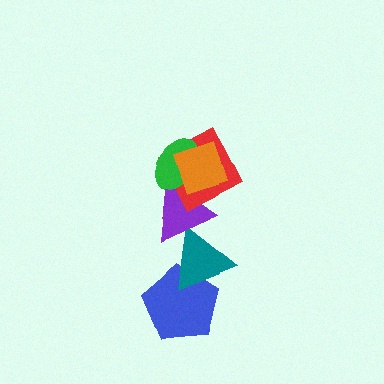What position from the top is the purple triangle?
The purple triangle is 4th from the top.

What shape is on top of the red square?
The green ellipse is on top of the red square.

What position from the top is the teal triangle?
The teal triangle is 5th from the top.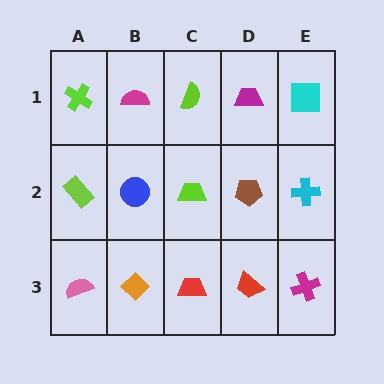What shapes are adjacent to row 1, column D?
A brown pentagon (row 2, column D), a lime semicircle (row 1, column C), a cyan square (row 1, column E).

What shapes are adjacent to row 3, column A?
A lime rectangle (row 2, column A), an orange diamond (row 3, column B).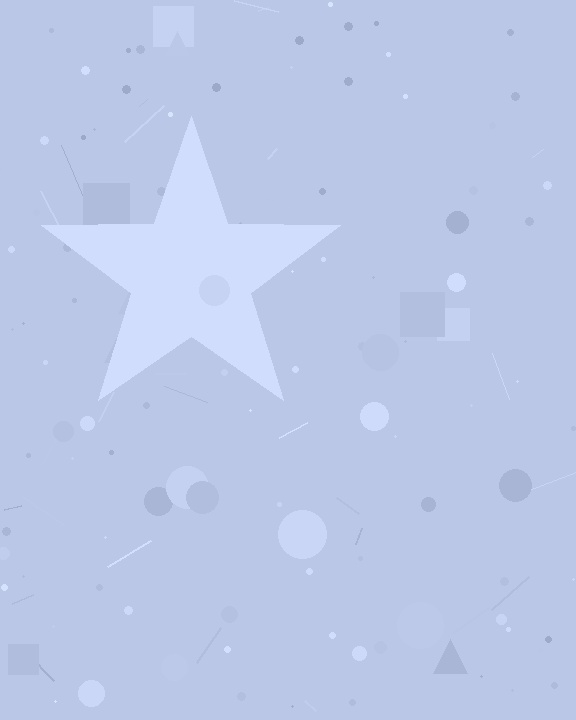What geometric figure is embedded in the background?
A star is embedded in the background.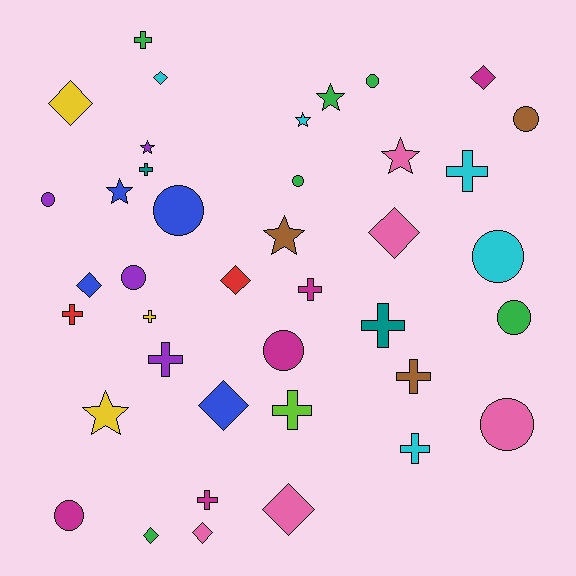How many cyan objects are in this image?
There are 5 cyan objects.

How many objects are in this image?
There are 40 objects.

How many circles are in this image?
There are 11 circles.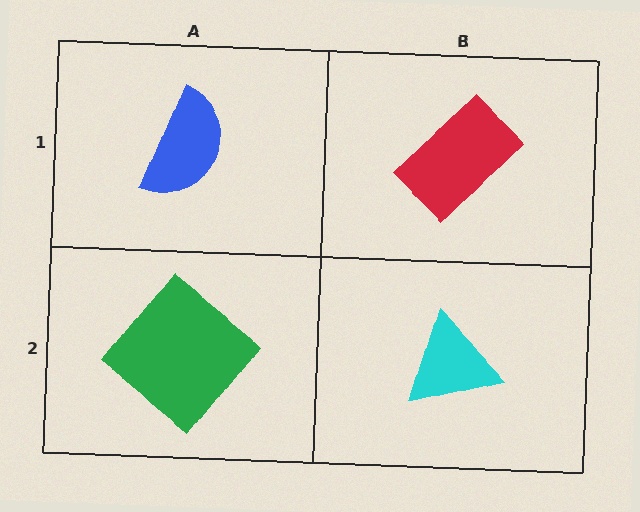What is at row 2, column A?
A green diamond.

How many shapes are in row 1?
2 shapes.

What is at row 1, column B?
A red rectangle.